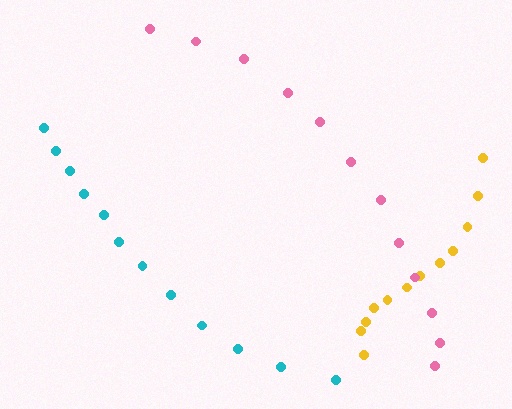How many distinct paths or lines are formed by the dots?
There are 3 distinct paths.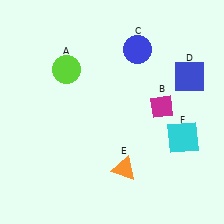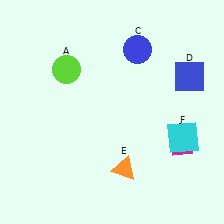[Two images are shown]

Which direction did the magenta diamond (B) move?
The magenta diamond (B) moved down.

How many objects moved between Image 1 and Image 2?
1 object moved between the two images.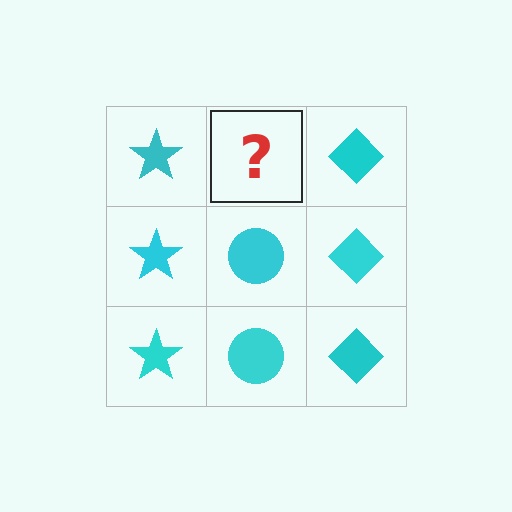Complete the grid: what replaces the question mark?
The question mark should be replaced with a cyan circle.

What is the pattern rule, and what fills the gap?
The rule is that each column has a consistent shape. The gap should be filled with a cyan circle.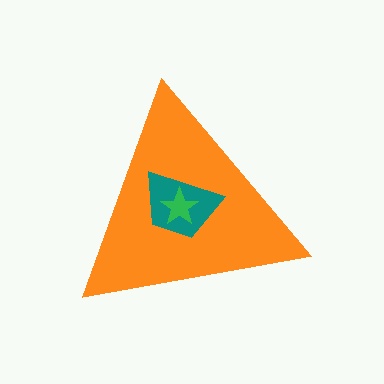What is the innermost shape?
The green star.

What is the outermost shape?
The orange triangle.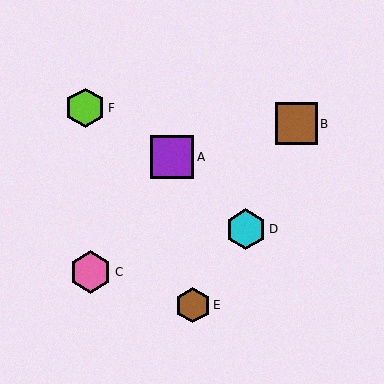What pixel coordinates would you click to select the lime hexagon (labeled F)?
Click at (85, 108) to select the lime hexagon F.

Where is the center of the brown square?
The center of the brown square is at (296, 124).